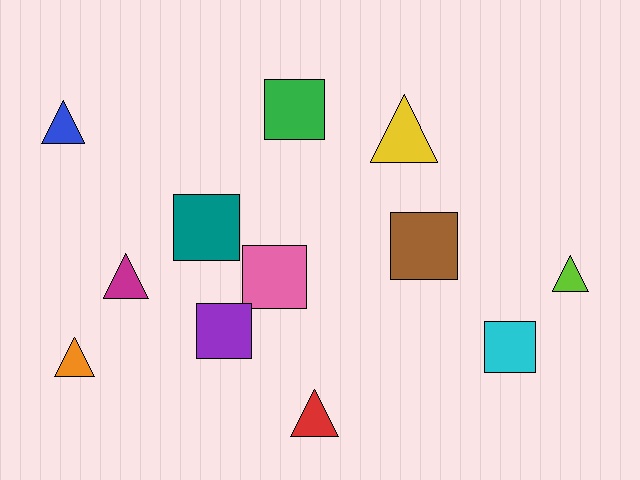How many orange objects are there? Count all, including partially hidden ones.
There is 1 orange object.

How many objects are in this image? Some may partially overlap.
There are 12 objects.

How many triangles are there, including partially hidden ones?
There are 6 triangles.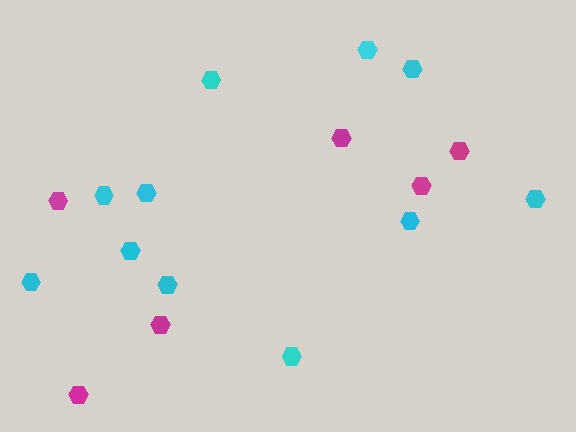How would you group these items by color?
There are 2 groups: one group of cyan hexagons (11) and one group of magenta hexagons (6).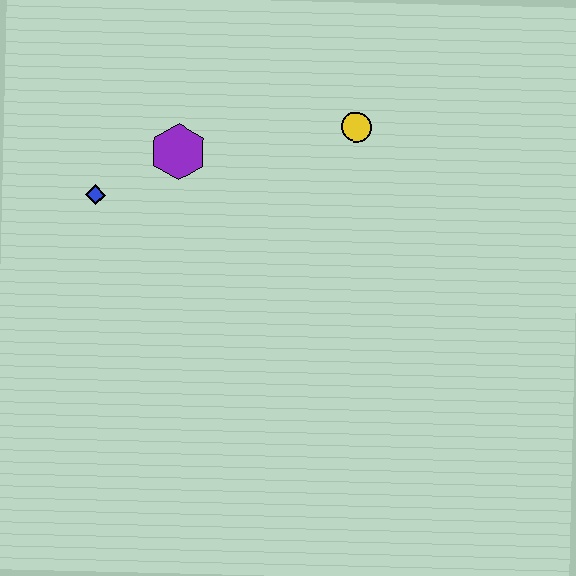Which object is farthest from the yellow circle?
The blue diamond is farthest from the yellow circle.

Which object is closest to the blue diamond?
The purple hexagon is closest to the blue diamond.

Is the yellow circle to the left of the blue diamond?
No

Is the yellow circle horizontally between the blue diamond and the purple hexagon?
No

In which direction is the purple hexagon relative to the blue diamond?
The purple hexagon is to the right of the blue diamond.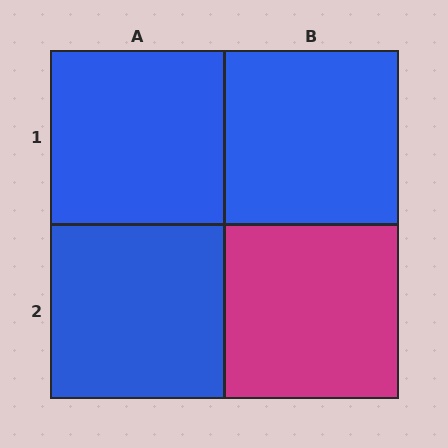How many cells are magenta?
1 cell is magenta.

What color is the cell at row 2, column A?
Blue.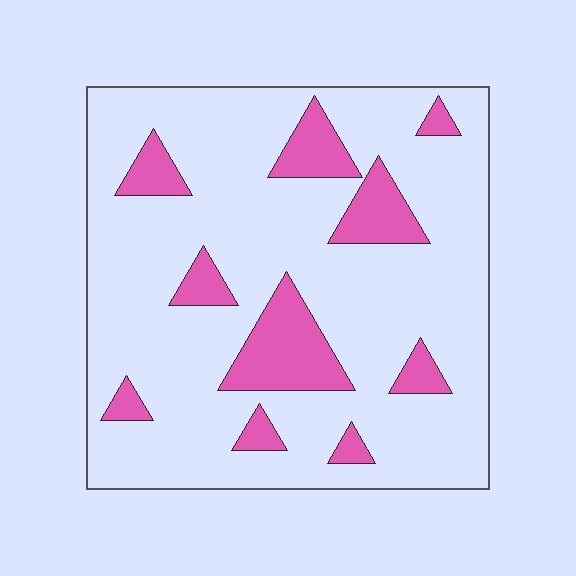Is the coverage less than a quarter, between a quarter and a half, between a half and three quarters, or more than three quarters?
Less than a quarter.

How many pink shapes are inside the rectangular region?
10.